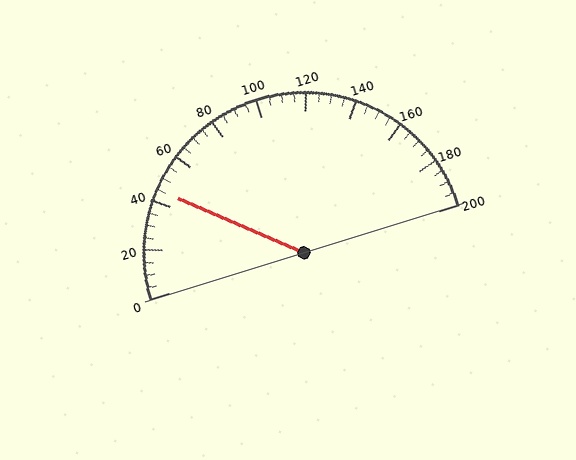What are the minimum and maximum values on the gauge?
The gauge ranges from 0 to 200.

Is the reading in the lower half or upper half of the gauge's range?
The reading is in the lower half of the range (0 to 200).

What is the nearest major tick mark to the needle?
The nearest major tick mark is 40.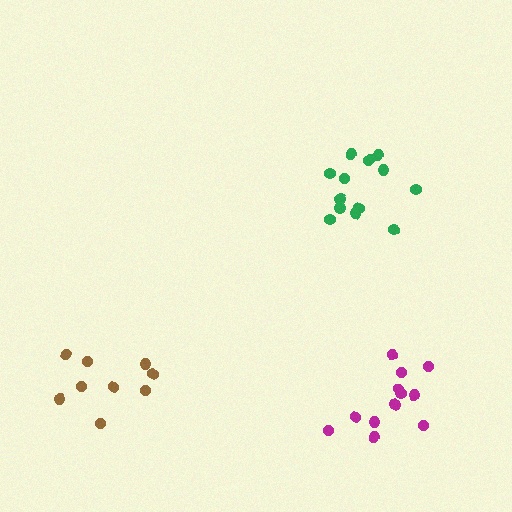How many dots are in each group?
Group 1: 14 dots, Group 2: 12 dots, Group 3: 9 dots (35 total).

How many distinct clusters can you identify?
There are 3 distinct clusters.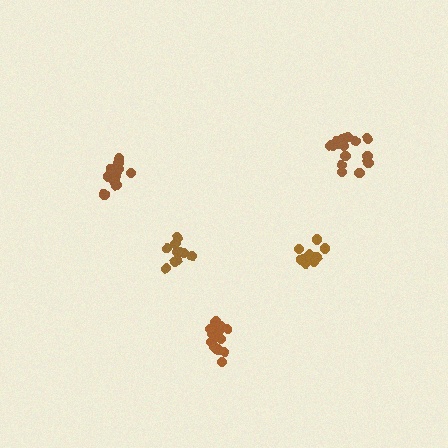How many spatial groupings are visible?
There are 5 spatial groupings.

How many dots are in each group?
Group 1: 11 dots, Group 2: 14 dots, Group 3: 13 dots, Group 4: 15 dots, Group 5: 16 dots (69 total).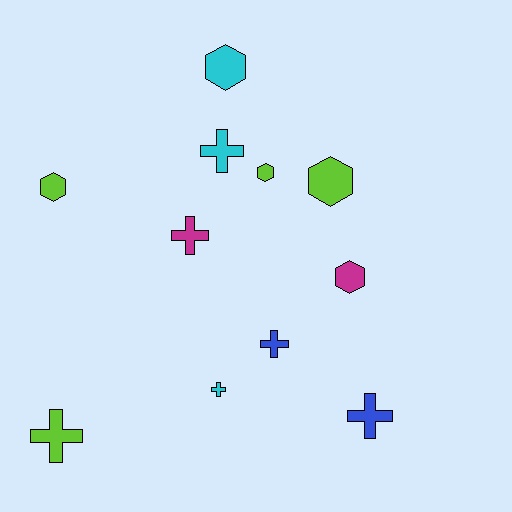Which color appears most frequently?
Lime, with 4 objects.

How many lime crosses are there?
There is 1 lime cross.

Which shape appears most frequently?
Cross, with 6 objects.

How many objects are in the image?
There are 11 objects.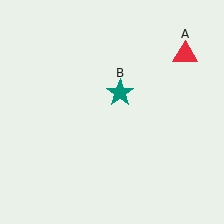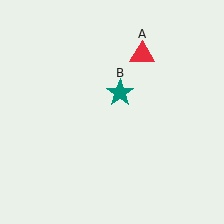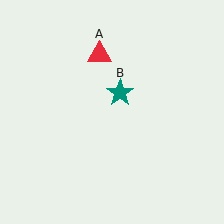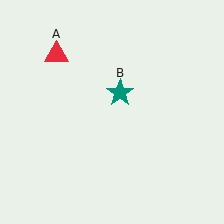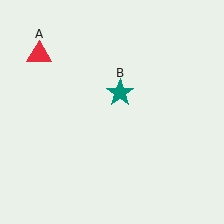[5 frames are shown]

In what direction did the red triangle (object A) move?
The red triangle (object A) moved left.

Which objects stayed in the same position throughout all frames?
Teal star (object B) remained stationary.